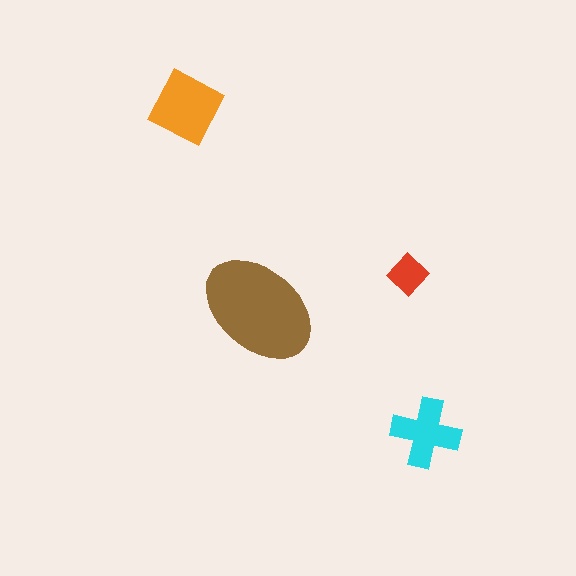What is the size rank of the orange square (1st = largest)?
2nd.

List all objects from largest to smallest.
The brown ellipse, the orange square, the cyan cross, the red diamond.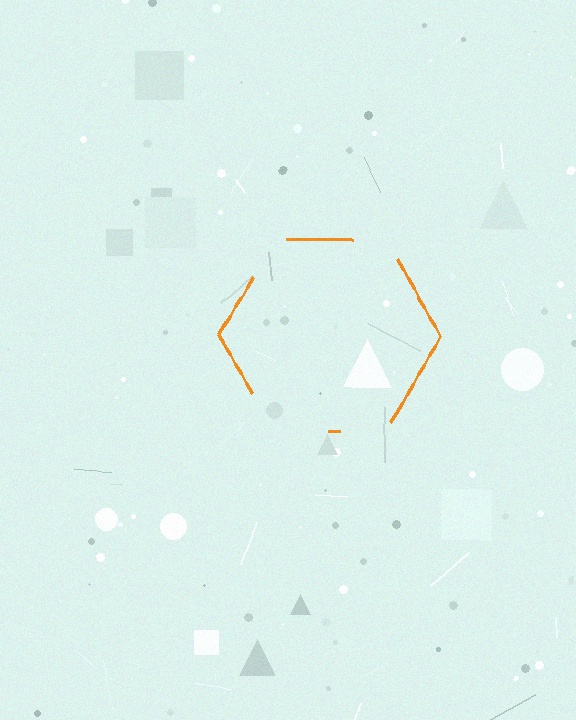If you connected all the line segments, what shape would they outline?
They would outline a hexagon.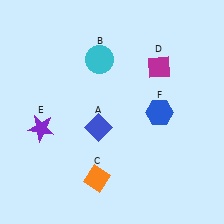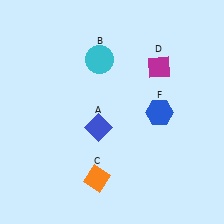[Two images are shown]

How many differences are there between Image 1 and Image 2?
There is 1 difference between the two images.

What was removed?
The purple star (E) was removed in Image 2.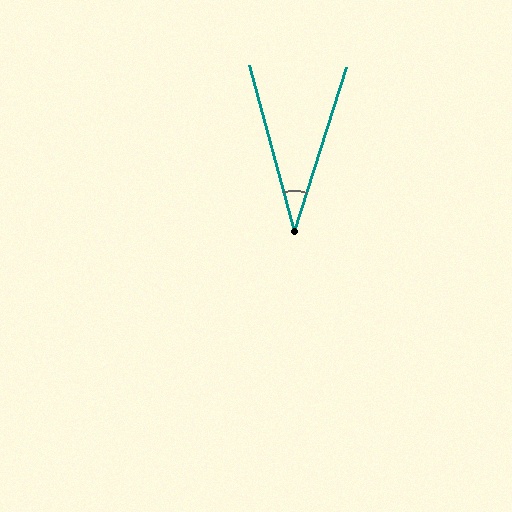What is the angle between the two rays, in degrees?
Approximately 33 degrees.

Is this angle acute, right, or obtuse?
It is acute.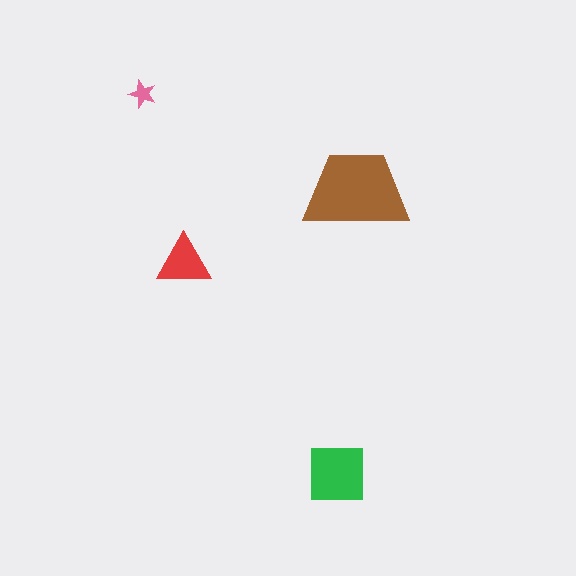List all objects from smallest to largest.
The pink star, the red triangle, the green square, the brown trapezoid.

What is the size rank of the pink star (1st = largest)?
4th.